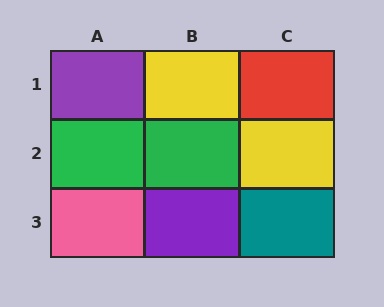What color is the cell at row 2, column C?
Yellow.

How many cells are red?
1 cell is red.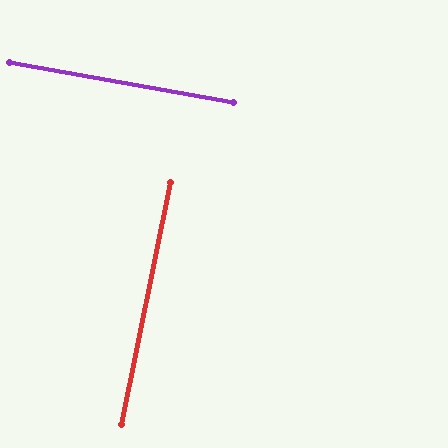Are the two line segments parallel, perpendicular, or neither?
Perpendicular — they meet at approximately 89°.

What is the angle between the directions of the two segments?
Approximately 89 degrees.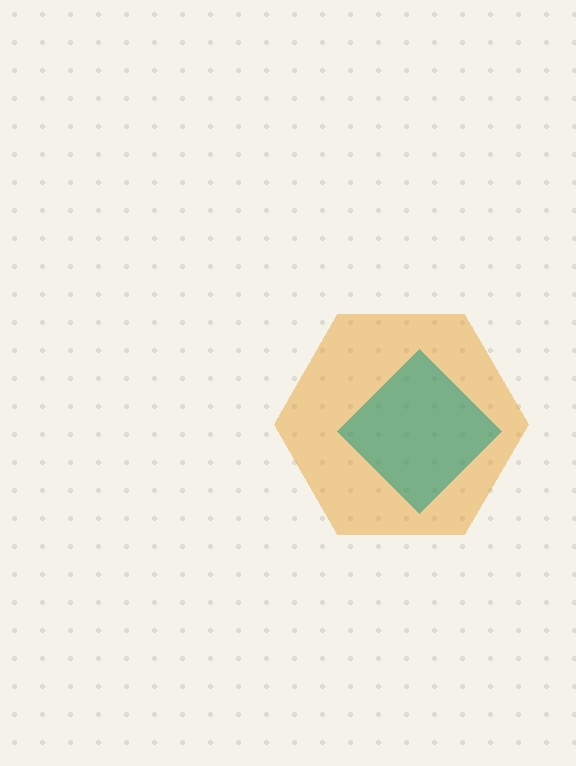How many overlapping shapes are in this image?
There are 2 overlapping shapes in the image.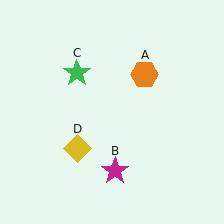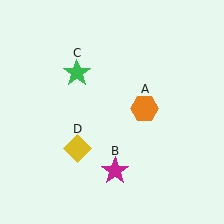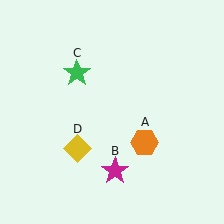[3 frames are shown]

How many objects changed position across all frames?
1 object changed position: orange hexagon (object A).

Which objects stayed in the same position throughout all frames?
Magenta star (object B) and green star (object C) and yellow diamond (object D) remained stationary.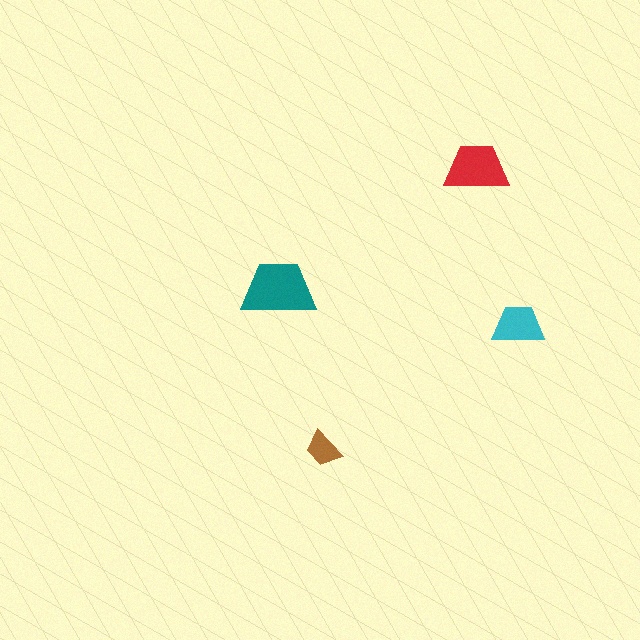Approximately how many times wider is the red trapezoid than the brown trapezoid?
About 1.5 times wider.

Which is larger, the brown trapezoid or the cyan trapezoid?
The cyan one.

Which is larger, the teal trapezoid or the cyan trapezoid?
The teal one.